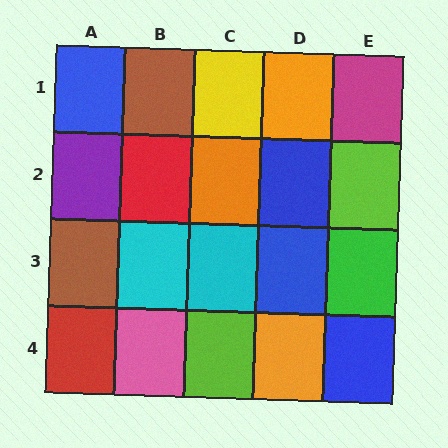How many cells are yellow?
1 cell is yellow.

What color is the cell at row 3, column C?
Cyan.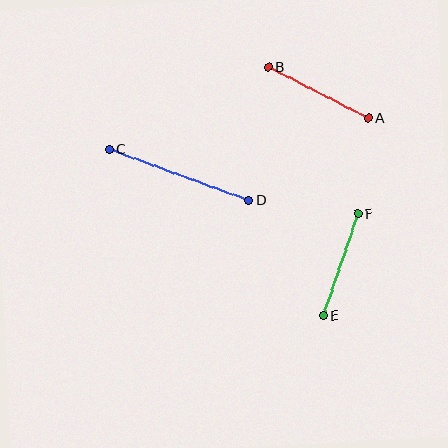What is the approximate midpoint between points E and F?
The midpoint is at approximately (340, 265) pixels.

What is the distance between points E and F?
The distance is approximately 108 pixels.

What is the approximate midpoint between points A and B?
The midpoint is at approximately (318, 93) pixels.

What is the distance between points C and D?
The distance is approximately 148 pixels.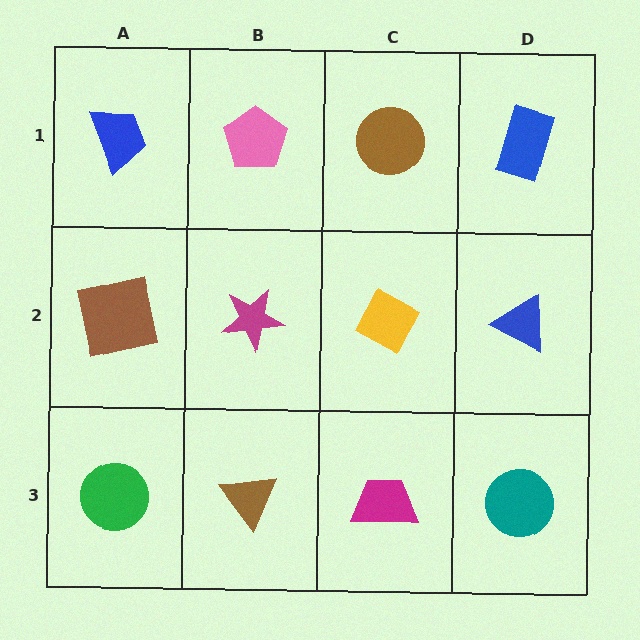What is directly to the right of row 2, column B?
A yellow diamond.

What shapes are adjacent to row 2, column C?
A brown circle (row 1, column C), a magenta trapezoid (row 3, column C), a magenta star (row 2, column B), a blue triangle (row 2, column D).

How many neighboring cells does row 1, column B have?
3.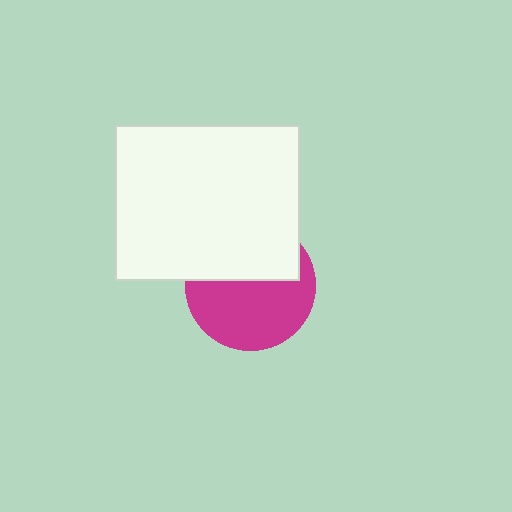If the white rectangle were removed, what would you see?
You would see the complete magenta circle.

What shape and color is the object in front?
The object in front is a white rectangle.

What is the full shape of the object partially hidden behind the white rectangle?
The partially hidden object is a magenta circle.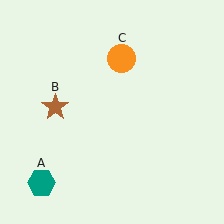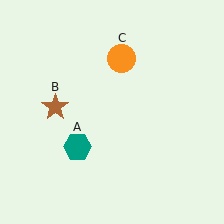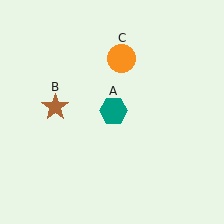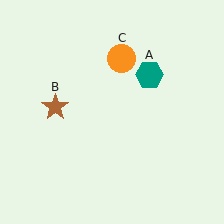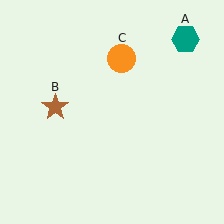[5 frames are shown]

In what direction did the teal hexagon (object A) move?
The teal hexagon (object A) moved up and to the right.